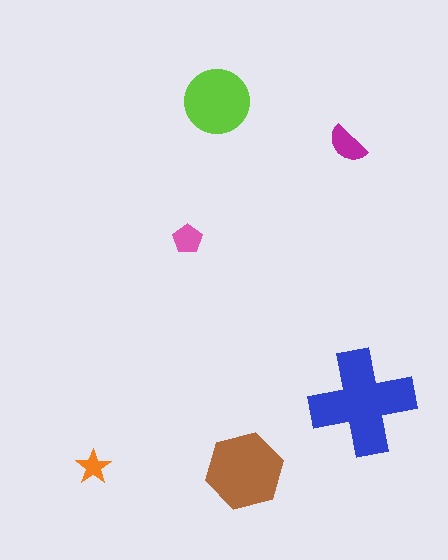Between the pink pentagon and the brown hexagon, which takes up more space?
The brown hexagon.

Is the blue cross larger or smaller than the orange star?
Larger.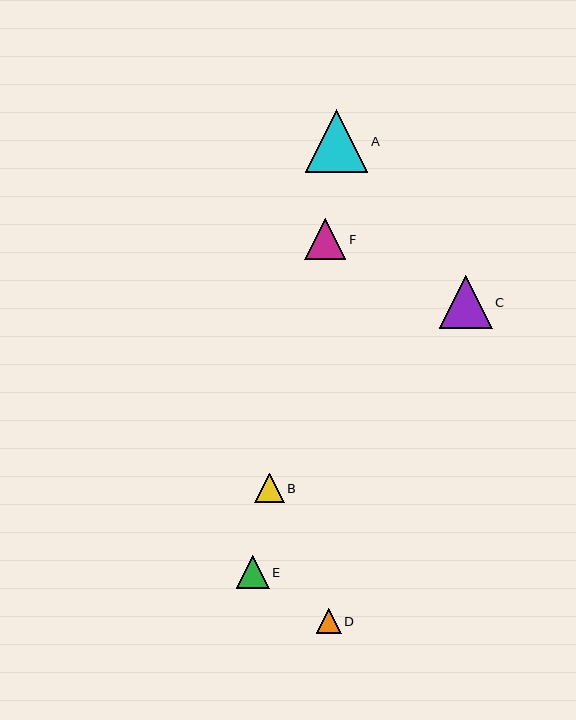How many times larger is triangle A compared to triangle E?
Triangle A is approximately 1.9 times the size of triangle E.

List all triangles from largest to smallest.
From largest to smallest: A, C, F, E, B, D.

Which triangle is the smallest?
Triangle D is the smallest with a size of approximately 25 pixels.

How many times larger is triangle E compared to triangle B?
Triangle E is approximately 1.1 times the size of triangle B.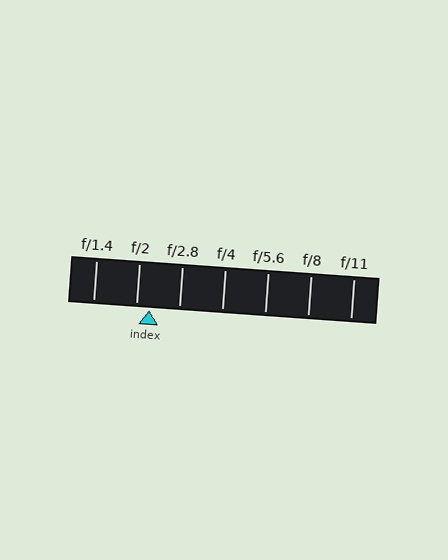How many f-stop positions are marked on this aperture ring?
There are 7 f-stop positions marked.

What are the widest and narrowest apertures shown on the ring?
The widest aperture shown is f/1.4 and the narrowest is f/11.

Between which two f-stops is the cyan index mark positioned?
The index mark is between f/2 and f/2.8.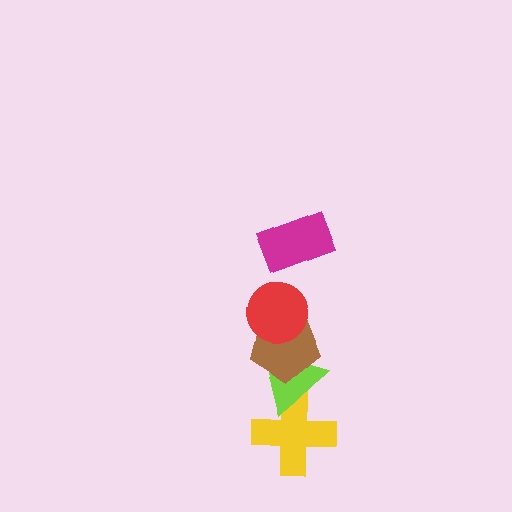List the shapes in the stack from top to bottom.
From top to bottom: the magenta rectangle, the red circle, the brown pentagon, the lime triangle, the yellow cross.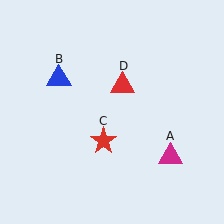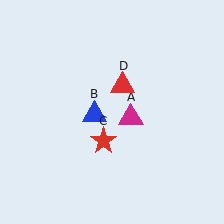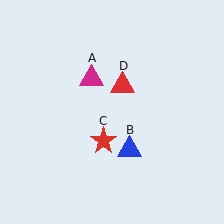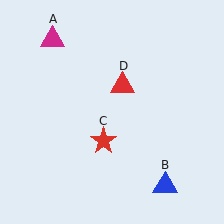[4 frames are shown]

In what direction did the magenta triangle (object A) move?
The magenta triangle (object A) moved up and to the left.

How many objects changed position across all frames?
2 objects changed position: magenta triangle (object A), blue triangle (object B).